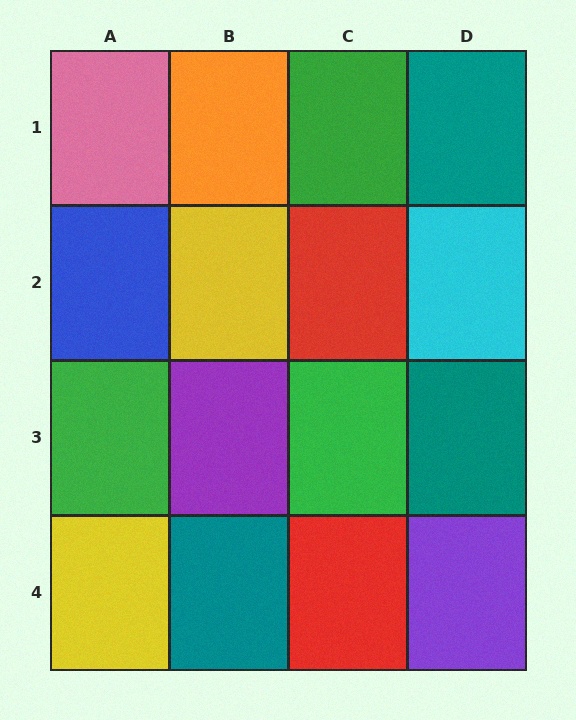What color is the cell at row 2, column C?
Red.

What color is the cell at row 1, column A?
Pink.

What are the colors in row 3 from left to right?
Green, purple, green, teal.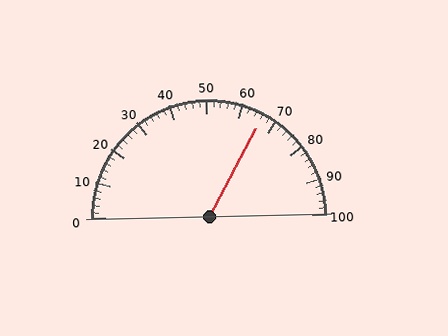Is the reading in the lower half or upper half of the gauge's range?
The reading is in the upper half of the range (0 to 100).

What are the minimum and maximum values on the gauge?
The gauge ranges from 0 to 100.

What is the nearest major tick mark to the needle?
The nearest major tick mark is 70.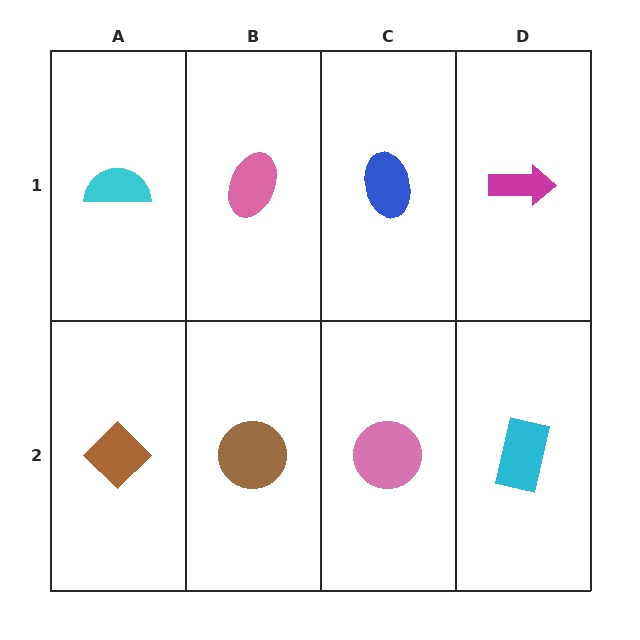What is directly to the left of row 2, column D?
A pink circle.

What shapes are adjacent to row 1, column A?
A brown diamond (row 2, column A), a pink ellipse (row 1, column B).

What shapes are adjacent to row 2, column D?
A magenta arrow (row 1, column D), a pink circle (row 2, column C).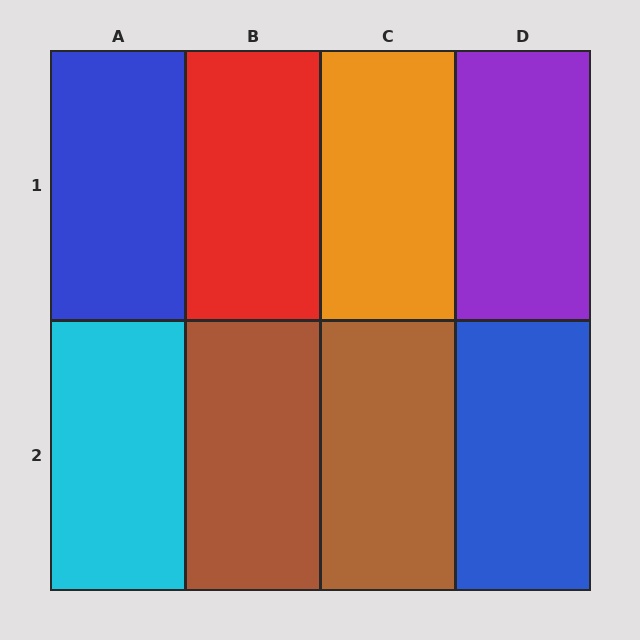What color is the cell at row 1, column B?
Red.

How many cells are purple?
1 cell is purple.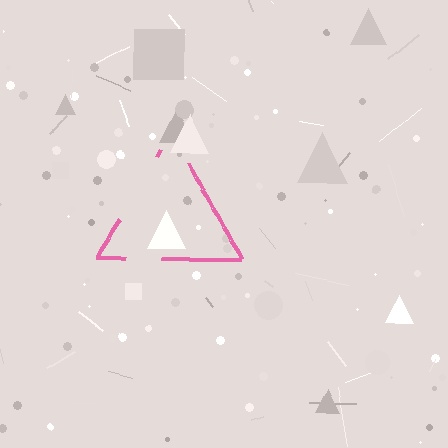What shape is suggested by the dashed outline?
The dashed outline suggests a triangle.